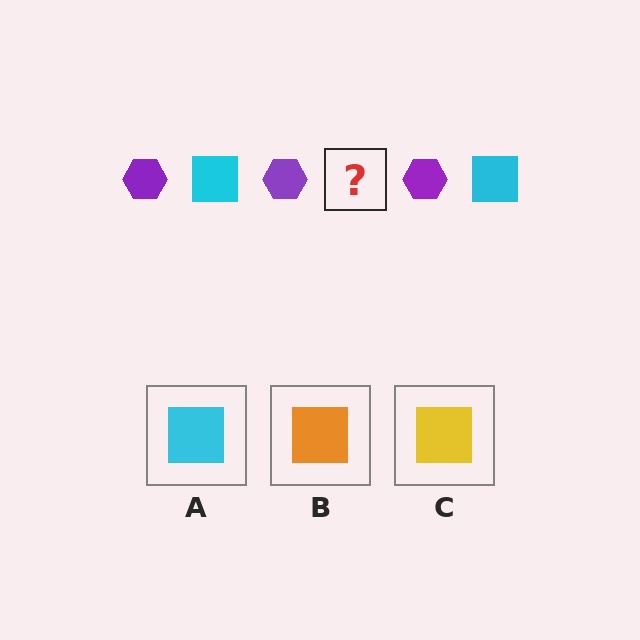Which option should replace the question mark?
Option A.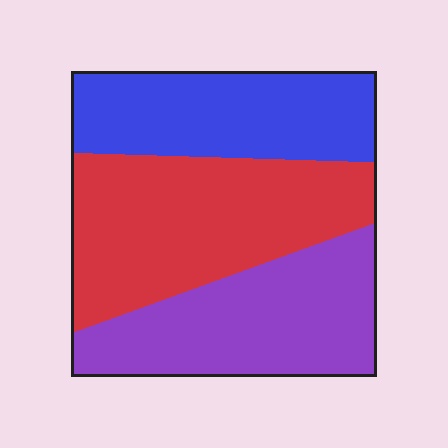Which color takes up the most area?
Red, at roughly 40%.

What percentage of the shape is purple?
Purple covers 32% of the shape.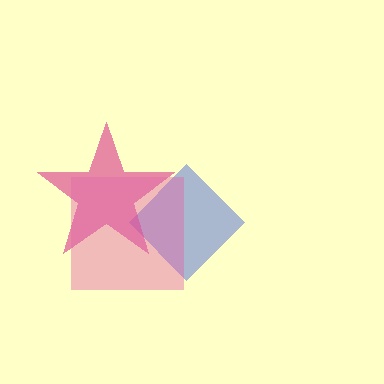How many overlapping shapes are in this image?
There are 3 overlapping shapes in the image.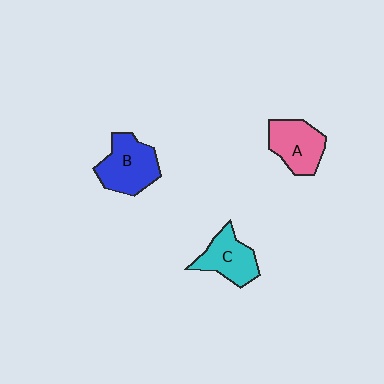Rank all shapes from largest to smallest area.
From largest to smallest: B (blue), A (pink), C (cyan).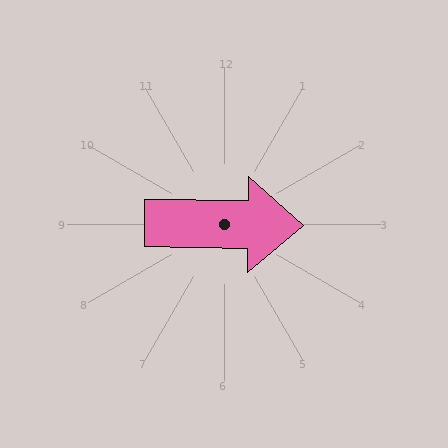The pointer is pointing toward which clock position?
Roughly 3 o'clock.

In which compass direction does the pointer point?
East.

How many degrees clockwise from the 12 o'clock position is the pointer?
Approximately 91 degrees.